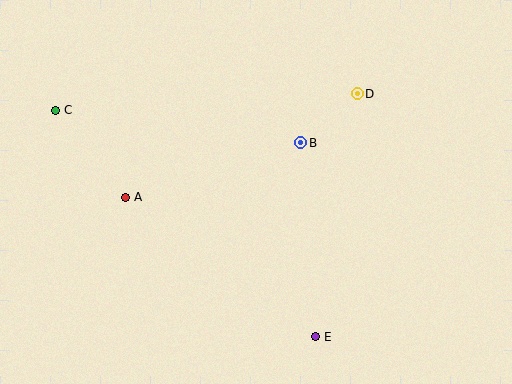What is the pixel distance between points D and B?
The distance between D and B is 75 pixels.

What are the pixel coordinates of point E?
Point E is at (316, 337).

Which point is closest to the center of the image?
Point B at (301, 143) is closest to the center.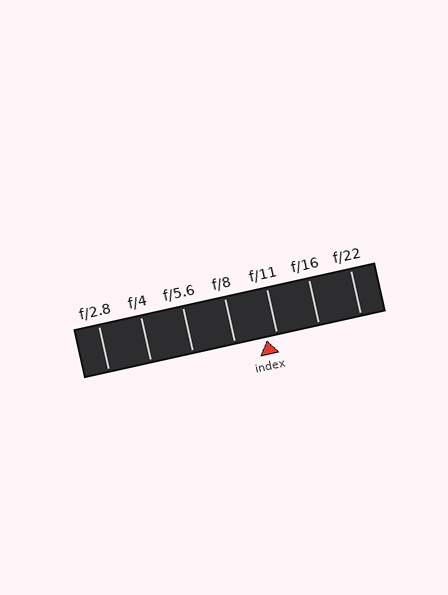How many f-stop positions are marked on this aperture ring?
There are 7 f-stop positions marked.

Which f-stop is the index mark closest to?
The index mark is closest to f/11.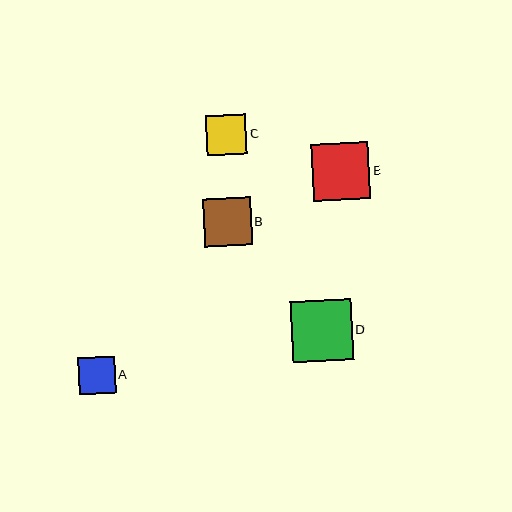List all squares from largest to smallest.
From largest to smallest: D, E, B, C, A.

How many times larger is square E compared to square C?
Square E is approximately 1.4 times the size of square C.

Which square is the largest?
Square D is the largest with a size of approximately 61 pixels.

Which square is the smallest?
Square A is the smallest with a size of approximately 37 pixels.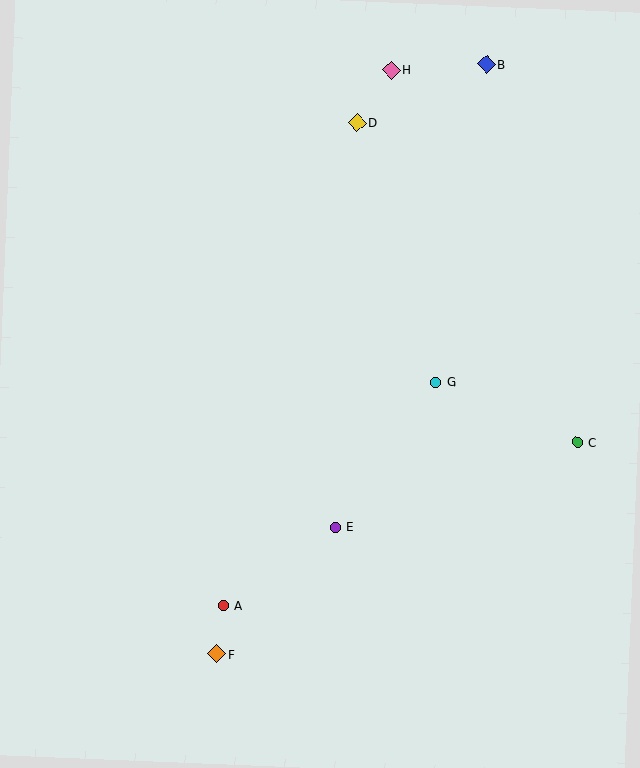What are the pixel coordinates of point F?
Point F is at (217, 654).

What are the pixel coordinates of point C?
Point C is at (577, 442).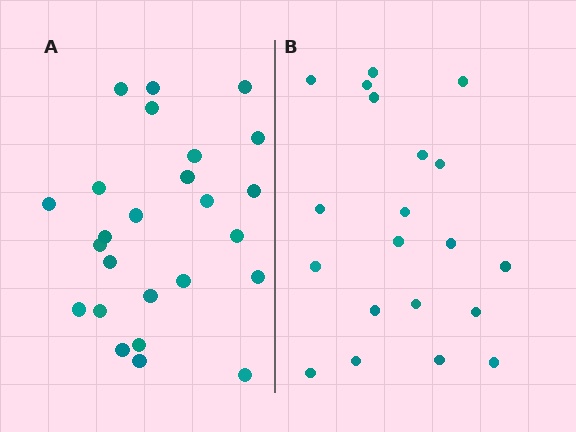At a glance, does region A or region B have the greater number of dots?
Region A (the left region) has more dots.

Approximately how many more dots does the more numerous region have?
Region A has about 5 more dots than region B.